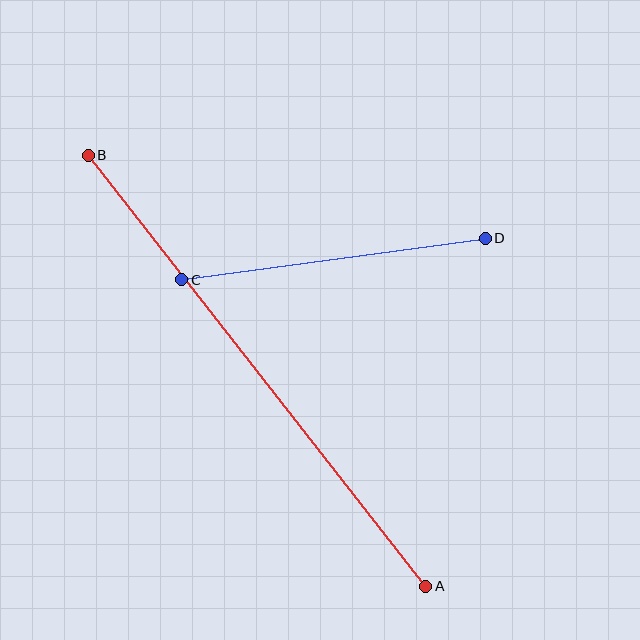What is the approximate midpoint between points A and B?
The midpoint is at approximately (257, 371) pixels.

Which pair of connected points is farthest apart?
Points A and B are farthest apart.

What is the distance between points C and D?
The distance is approximately 306 pixels.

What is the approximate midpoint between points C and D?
The midpoint is at approximately (334, 259) pixels.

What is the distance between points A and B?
The distance is approximately 547 pixels.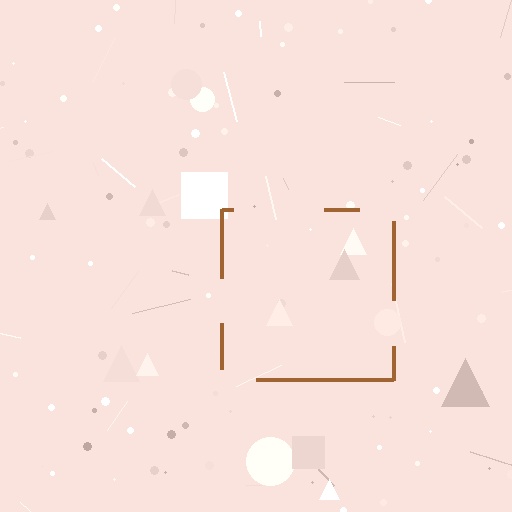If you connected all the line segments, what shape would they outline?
They would outline a square.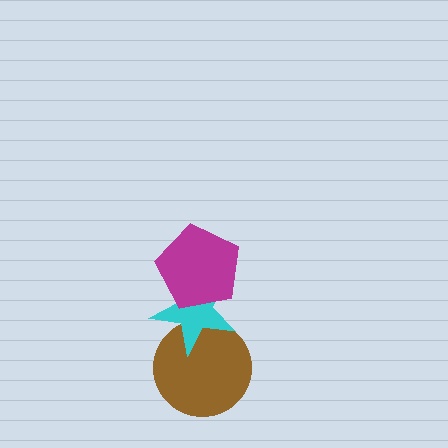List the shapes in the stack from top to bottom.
From top to bottom: the magenta pentagon, the cyan star, the brown circle.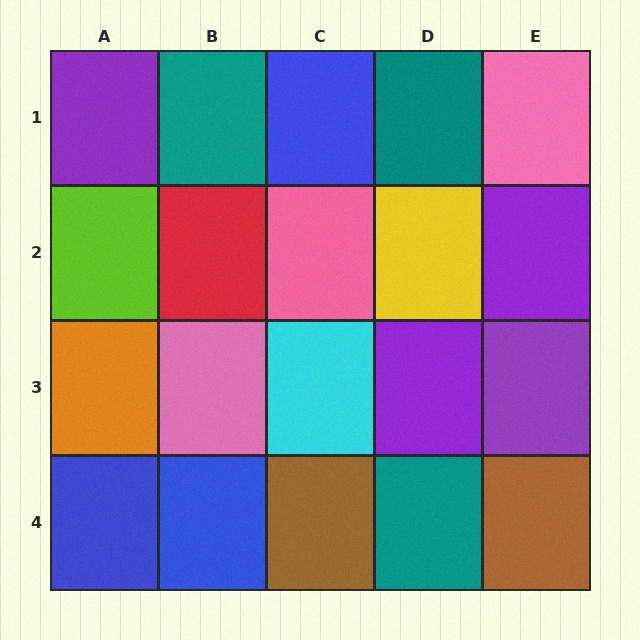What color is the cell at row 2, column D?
Yellow.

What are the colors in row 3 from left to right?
Orange, pink, cyan, purple, purple.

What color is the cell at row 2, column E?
Purple.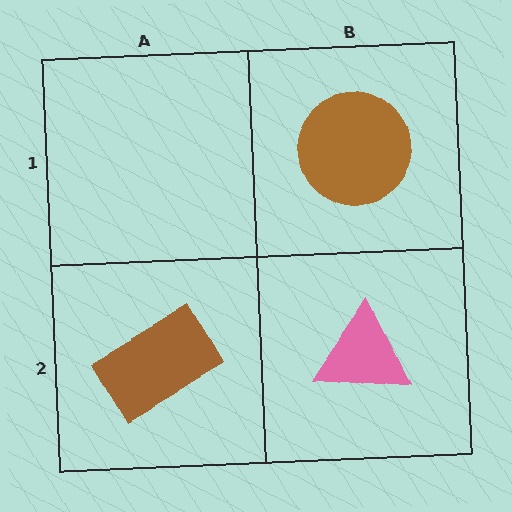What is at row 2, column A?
A brown rectangle.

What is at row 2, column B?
A pink triangle.